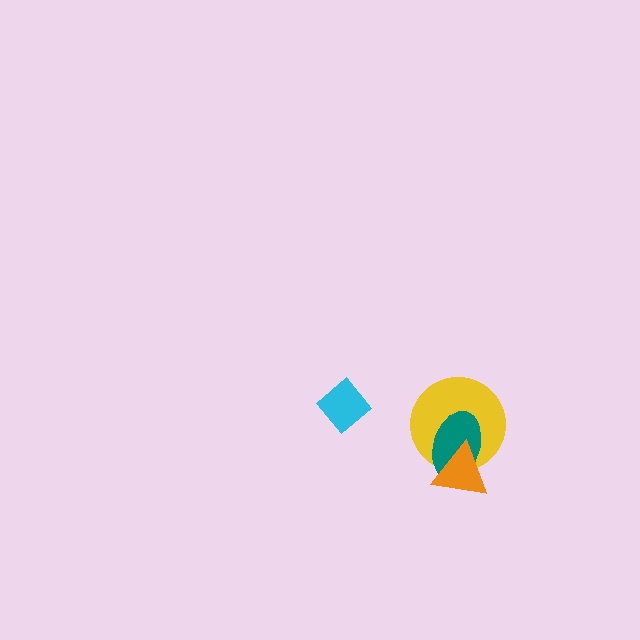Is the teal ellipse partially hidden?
Yes, it is partially covered by another shape.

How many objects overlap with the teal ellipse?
2 objects overlap with the teal ellipse.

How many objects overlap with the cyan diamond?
0 objects overlap with the cyan diamond.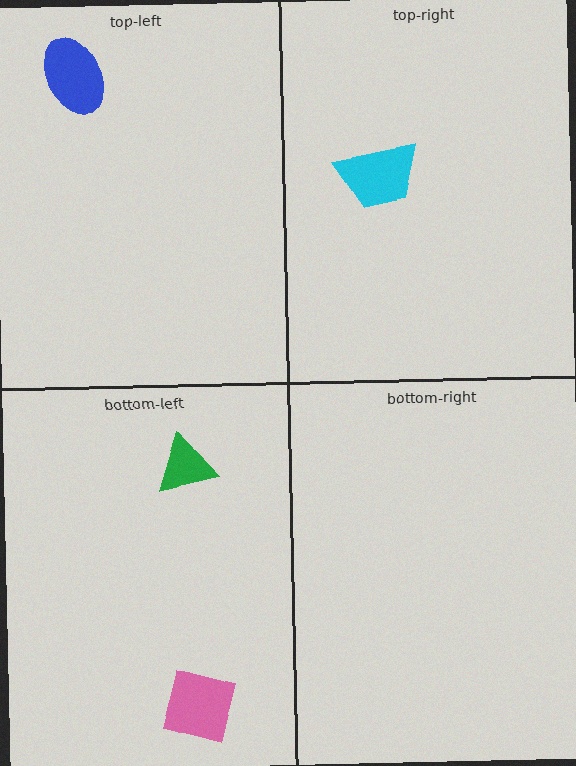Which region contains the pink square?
The bottom-left region.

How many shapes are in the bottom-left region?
2.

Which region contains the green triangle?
The bottom-left region.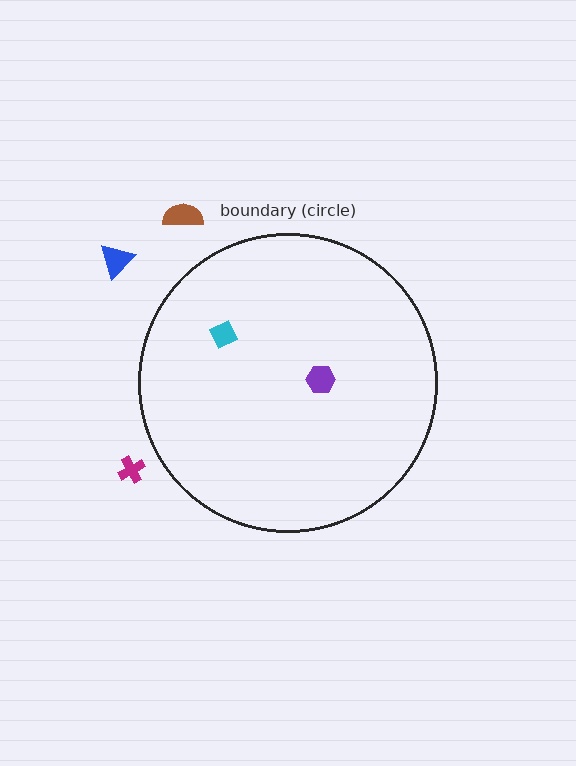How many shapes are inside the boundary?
2 inside, 3 outside.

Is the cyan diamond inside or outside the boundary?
Inside.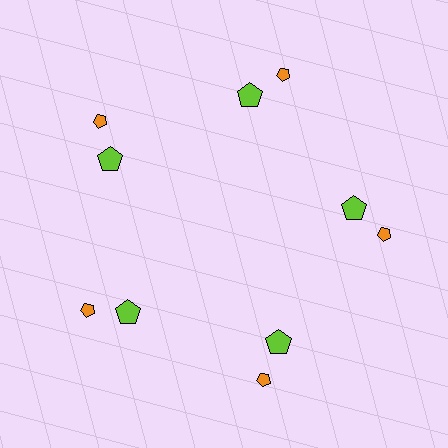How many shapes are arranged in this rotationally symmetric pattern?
There are 10 shapes, arranged in 5 groups of 2.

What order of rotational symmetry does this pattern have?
This pattern has 5-fold rotational symmetry.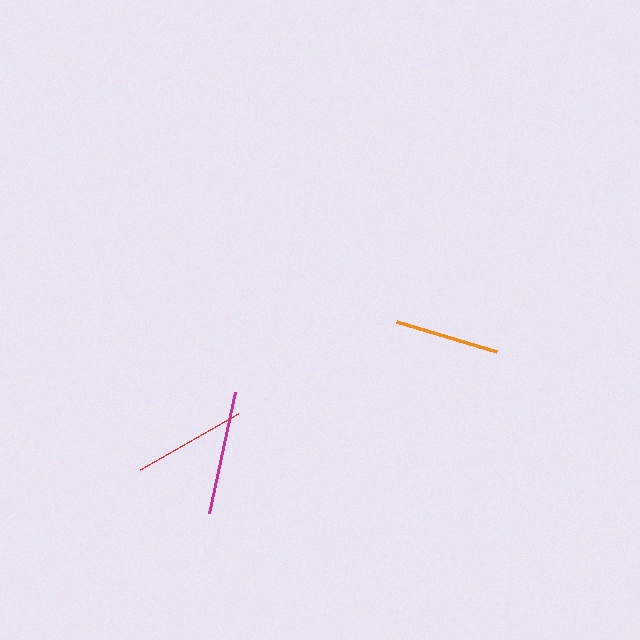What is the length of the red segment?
The red segment is approximately 113 pixels long.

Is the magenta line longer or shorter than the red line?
The magenta line is longer than the red line.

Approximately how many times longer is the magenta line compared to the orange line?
The magenta line is approximately 1.2 times the length of the orange line.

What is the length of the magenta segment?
The magenta segment is approximately 124 pixels long.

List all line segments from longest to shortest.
From longest to shortest: magenta, red, orange.